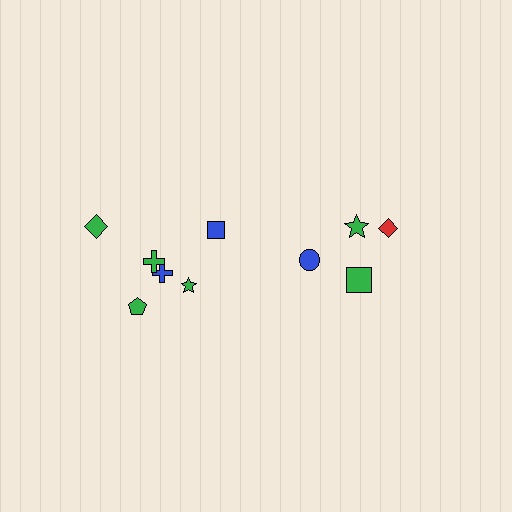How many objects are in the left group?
There are 6 objects.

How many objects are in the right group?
There are 4 objects.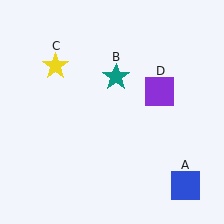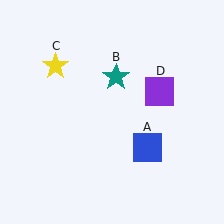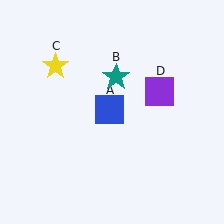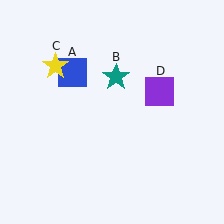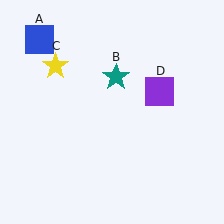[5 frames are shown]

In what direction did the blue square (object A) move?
The blue square (object A) moved up and to the left.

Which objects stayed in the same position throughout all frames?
Teal star (object B) and yellow star (object C) and purple square (object D) remained stationary.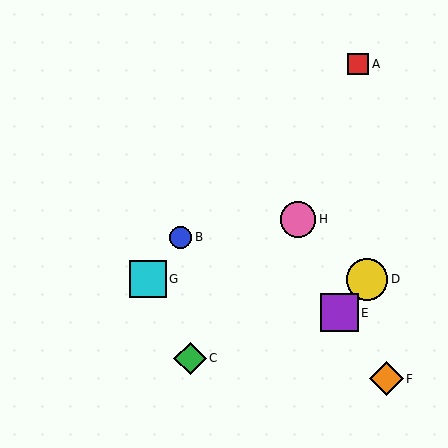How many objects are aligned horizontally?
2 objects (D, G) are aligned horizontally.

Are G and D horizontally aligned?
Yes, both are at y≈279.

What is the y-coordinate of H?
Object H is at y≈219.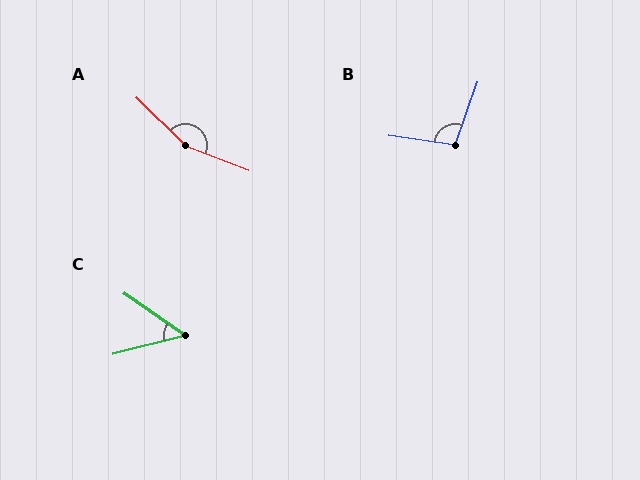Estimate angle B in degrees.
Approximately 102 degrees.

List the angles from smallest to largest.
C (49°), B (102°), A (157°).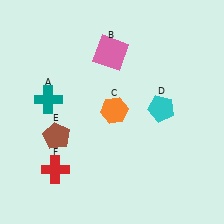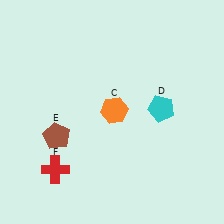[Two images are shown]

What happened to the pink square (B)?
The pink square (B) was removed in Image 2. It was in the top-left area of Image 1.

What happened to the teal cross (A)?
The teal cross (A) was removed in Image 2. It was in the top-left area of Image 1.